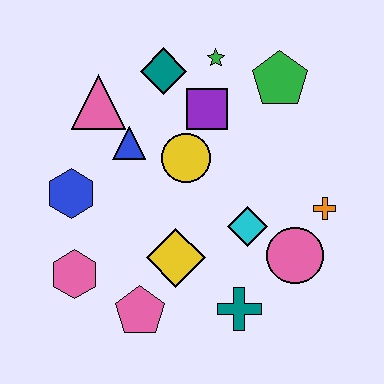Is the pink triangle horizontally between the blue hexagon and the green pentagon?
Yes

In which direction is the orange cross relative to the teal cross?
The orange cross is above the teal cross.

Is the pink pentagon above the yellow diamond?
No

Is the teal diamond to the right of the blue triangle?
Yes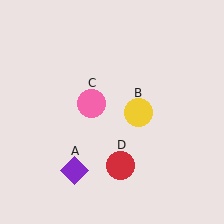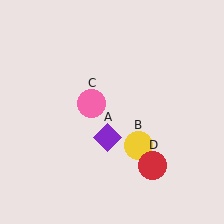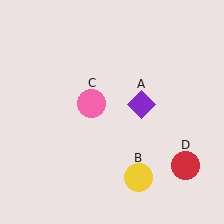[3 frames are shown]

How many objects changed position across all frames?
3 objects changed position: purple diamond (object A), yellow circle (object B), red circle (object D).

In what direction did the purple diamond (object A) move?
The purple diamond (object A) moved up and to the right.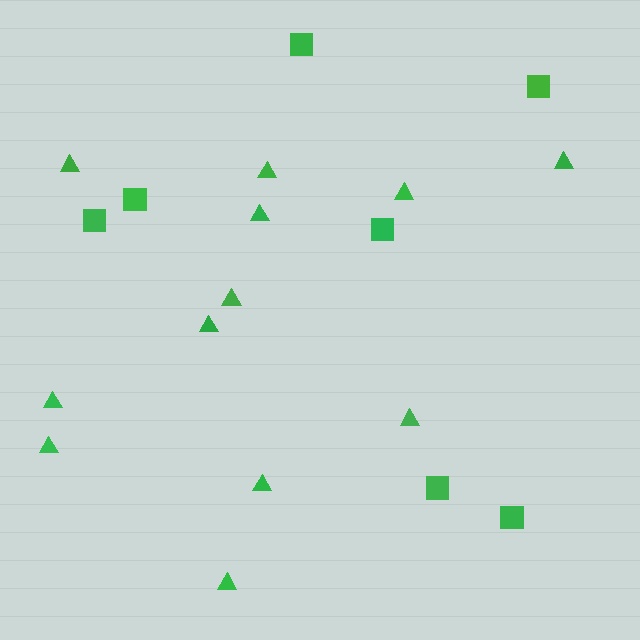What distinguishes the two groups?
There are 2 groups: one group of triangles (12) and one group of squares (7).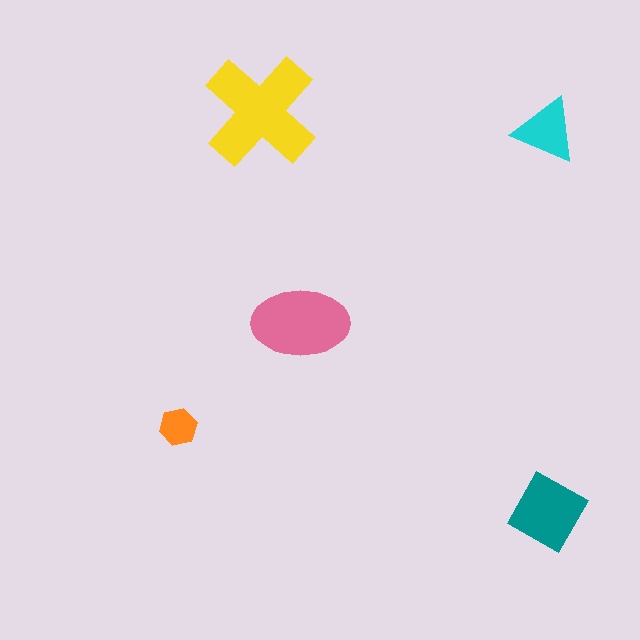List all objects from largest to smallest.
The yellow cross, the pink ellipse, the teal diamond, the cyan triangle, the orange hexagon.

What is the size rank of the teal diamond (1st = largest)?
3rd.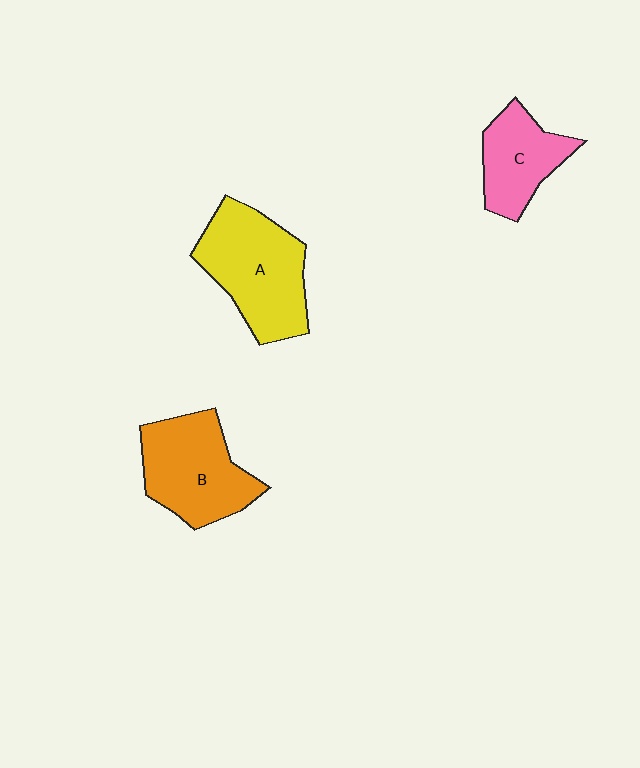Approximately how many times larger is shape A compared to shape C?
Approximately 1.6 times.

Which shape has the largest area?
Shape A (yellow).